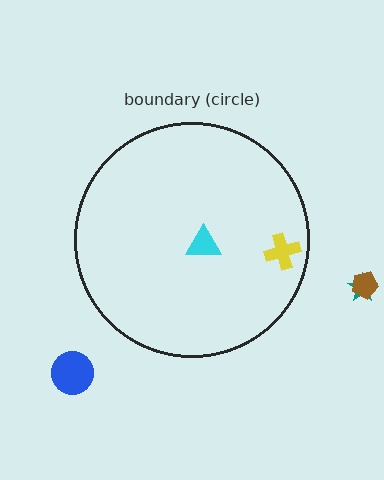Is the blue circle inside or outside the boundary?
Outside.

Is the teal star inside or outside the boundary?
Outside.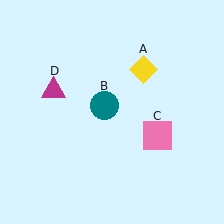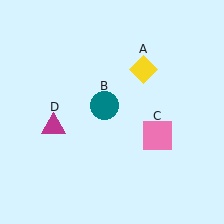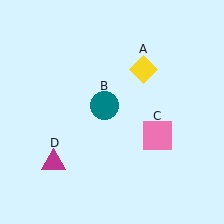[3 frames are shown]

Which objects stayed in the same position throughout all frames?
Yellow diamond (object A) and teal circle (object B) and pink square (object C) remained stationary.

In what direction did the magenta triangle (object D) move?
The magenta triangle (object D) moved down.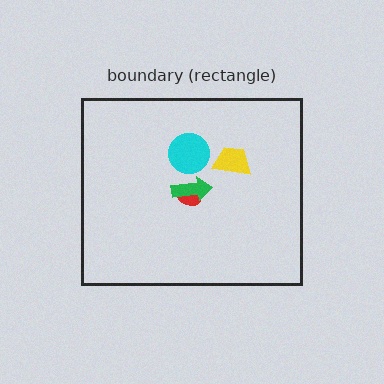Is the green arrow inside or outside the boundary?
Inside.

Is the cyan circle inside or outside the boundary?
Inside.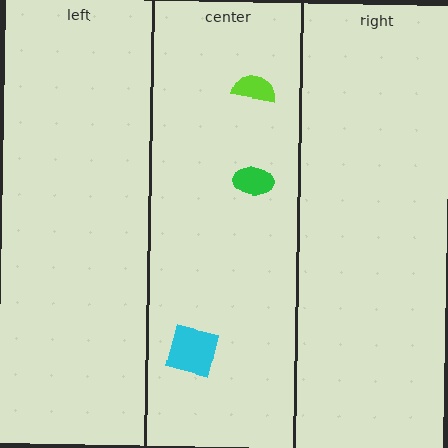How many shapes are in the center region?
3.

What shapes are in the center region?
The lime semicircle, the green ellipse, the cyan square.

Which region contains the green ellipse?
The center region.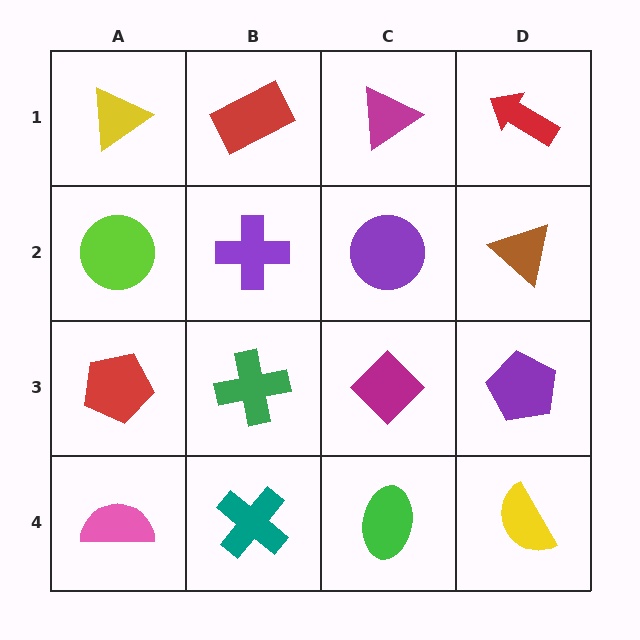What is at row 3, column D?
A purple pentagon.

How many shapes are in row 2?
4 shapes.